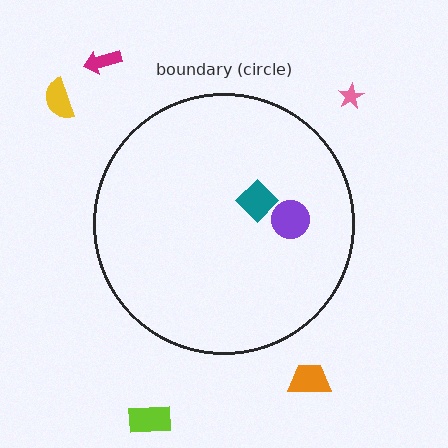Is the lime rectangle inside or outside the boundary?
Outside.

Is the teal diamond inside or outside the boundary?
Inside.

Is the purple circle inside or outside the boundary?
Inside.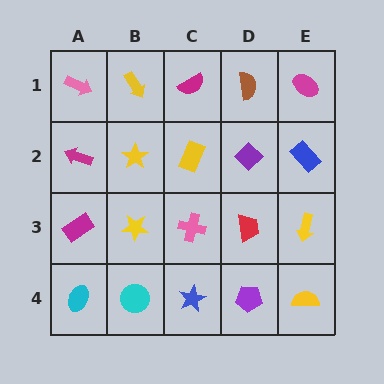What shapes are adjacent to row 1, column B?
A yellow star (row 2, column B), a pink arrow (row 1, column A), a magenta semicircle (row 1, column C).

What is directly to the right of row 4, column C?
A purple pentagon.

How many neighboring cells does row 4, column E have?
2.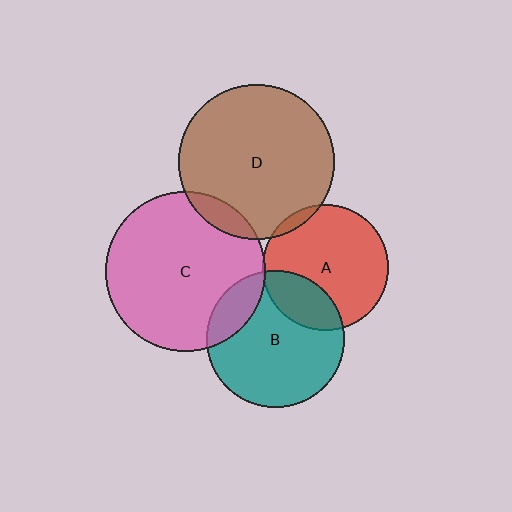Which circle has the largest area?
Circle C (pink).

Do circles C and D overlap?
Yes.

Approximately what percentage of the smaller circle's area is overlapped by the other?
Approximately 10%.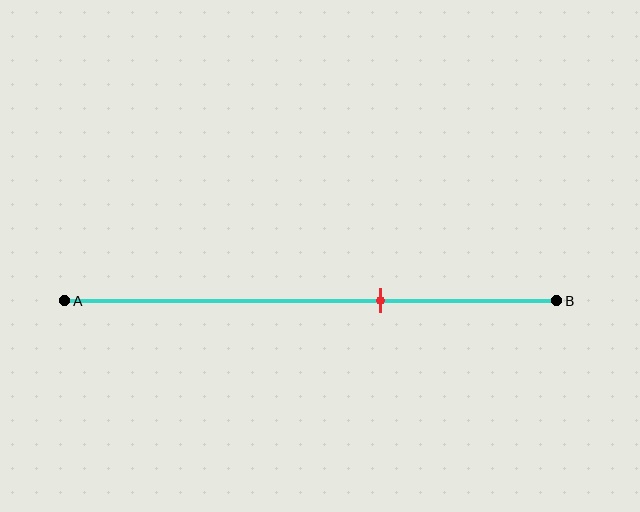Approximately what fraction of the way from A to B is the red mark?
The red mark is approximately 65% of the way from A to B.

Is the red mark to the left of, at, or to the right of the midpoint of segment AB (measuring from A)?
The red mark is to the right of the midpoint of segment AB.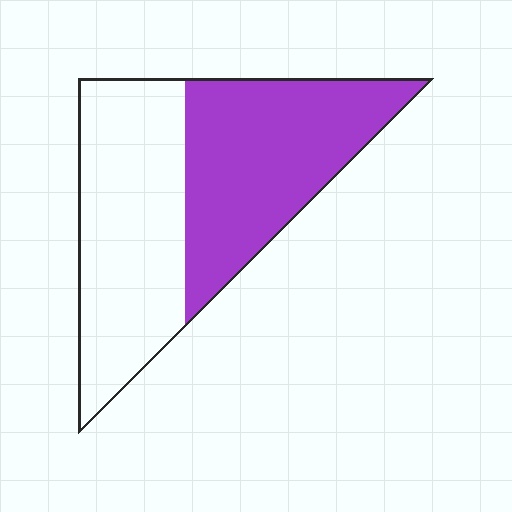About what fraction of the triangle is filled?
About one half (1/2).